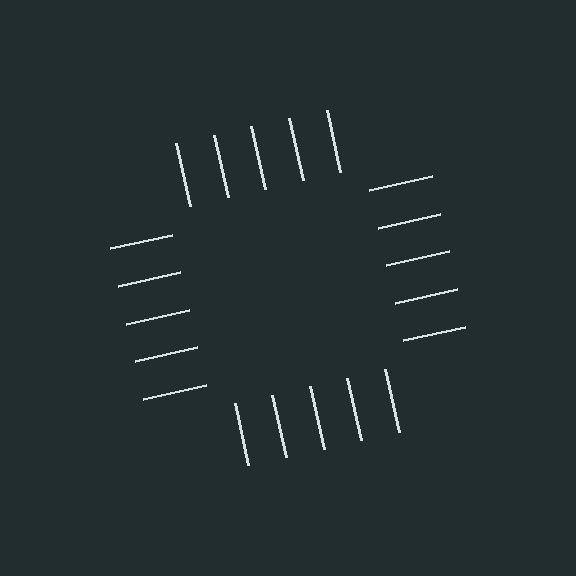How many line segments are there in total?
20 — 5 along each of the 4 edges.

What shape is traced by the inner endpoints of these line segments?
An illusory square — the line segments terminate on its edges but no continuous stroke is drawn.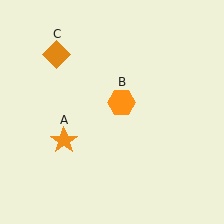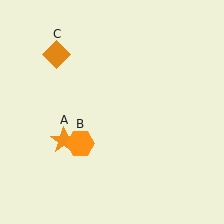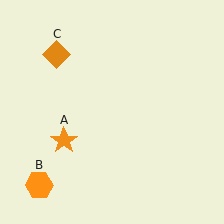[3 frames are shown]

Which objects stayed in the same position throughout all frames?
Orange star (object A) and orange diamond (object C) remained stationary.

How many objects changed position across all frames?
1 object changed position: orange hexagon (object B).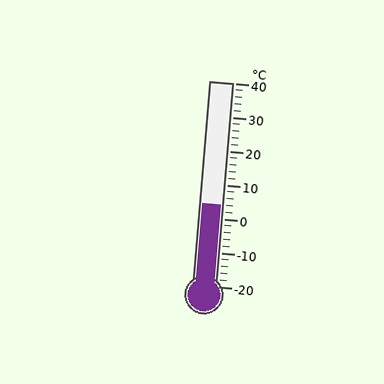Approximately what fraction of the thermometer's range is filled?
The thermometer is filled to approximately 40% of its range.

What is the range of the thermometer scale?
The thermometer scale ranges from -20°C to 40°C.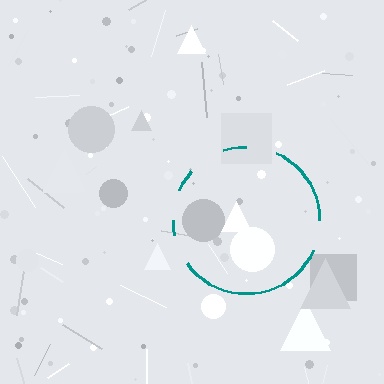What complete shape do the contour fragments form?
The contour fragments form a circle.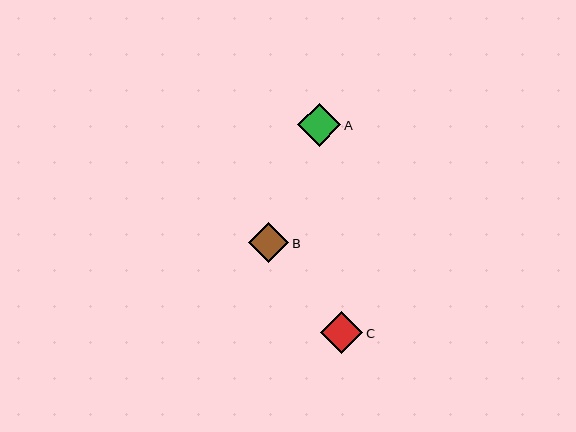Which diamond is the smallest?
Diamond B is the smallest with a size of approximately 40 pixels.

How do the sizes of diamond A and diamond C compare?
Diamond A and diamond C are approximately the same size.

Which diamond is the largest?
Diamond A is the largest with a size of approximately 43 pixels.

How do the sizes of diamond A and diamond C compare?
Diamond A and diamond C are approximately the same size.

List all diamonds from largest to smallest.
From largest to smallest: A, C, B.